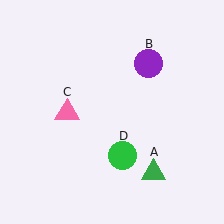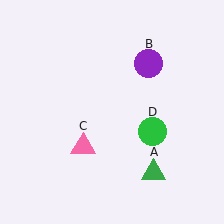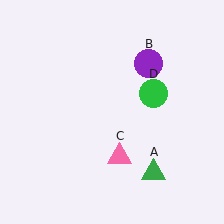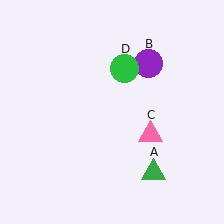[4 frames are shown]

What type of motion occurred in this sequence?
The pink triangle (object C), green circle (object D) rotated counterclockwise around the center of the scene.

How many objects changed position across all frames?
2 objects changed position: pink triangle (object C), green circle (object D).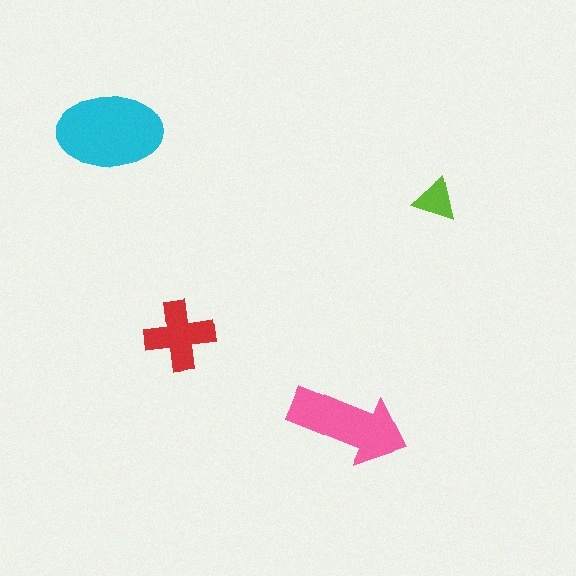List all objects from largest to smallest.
The cyan ellipse, the pink arrow, the red cross, the lime triangle.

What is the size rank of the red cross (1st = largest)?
3rd.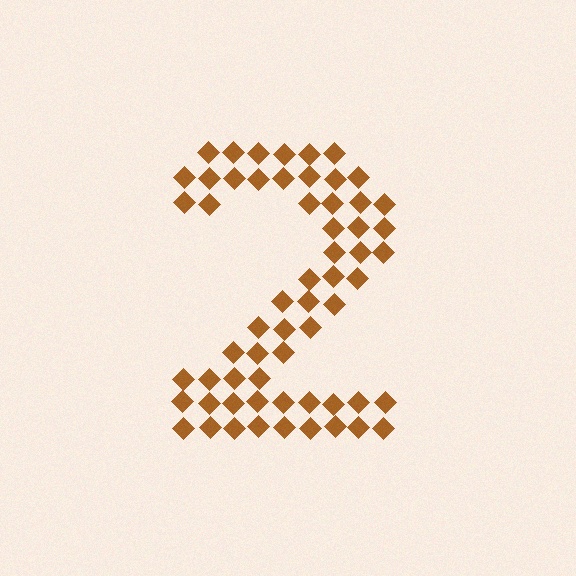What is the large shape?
The large shape is the digit 2.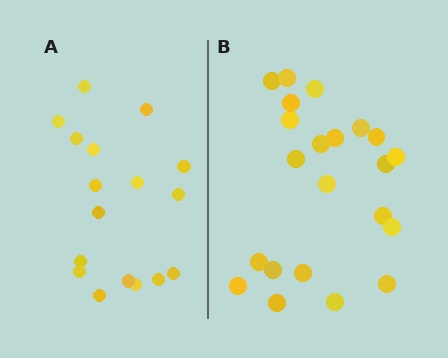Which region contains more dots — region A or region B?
Region B (the right region) has more dots.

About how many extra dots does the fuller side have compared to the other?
Region B has about 5 more dots than region A.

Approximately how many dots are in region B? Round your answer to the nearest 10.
About 20 dots. (The exact count is 22, which rounds to 20.)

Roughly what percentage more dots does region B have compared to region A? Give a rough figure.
About 30% more.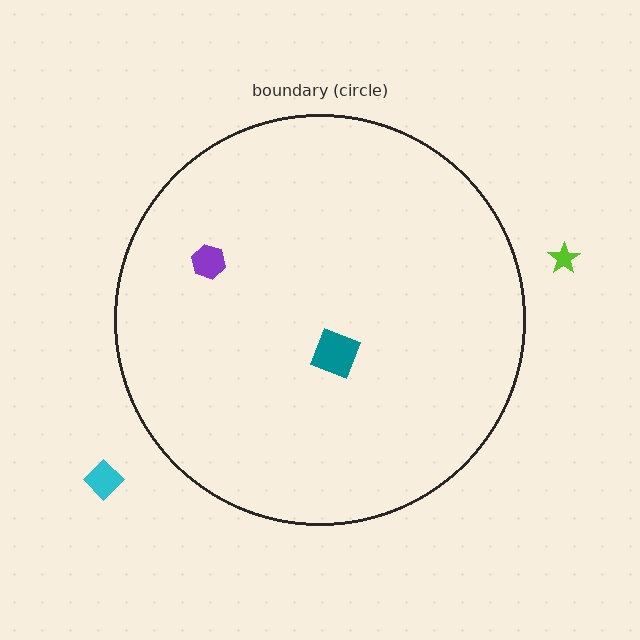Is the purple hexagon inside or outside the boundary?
Inside.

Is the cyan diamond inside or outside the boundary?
Outside.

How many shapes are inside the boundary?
2 inside, 2 outside.